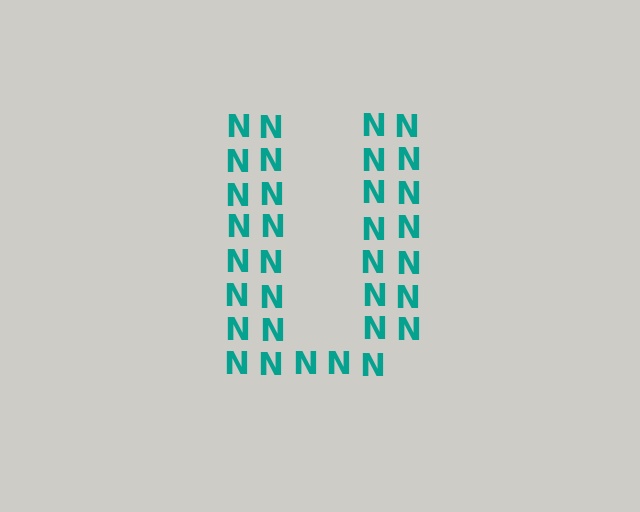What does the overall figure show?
The overall figure shows the letter U.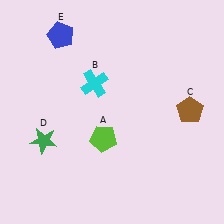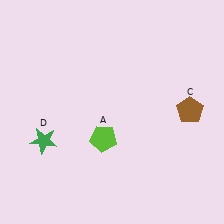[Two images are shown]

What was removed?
The blue pentagon (E), the cyan cross (B) were removed in Image 2.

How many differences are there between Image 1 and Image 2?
There are 2 differences between the two images.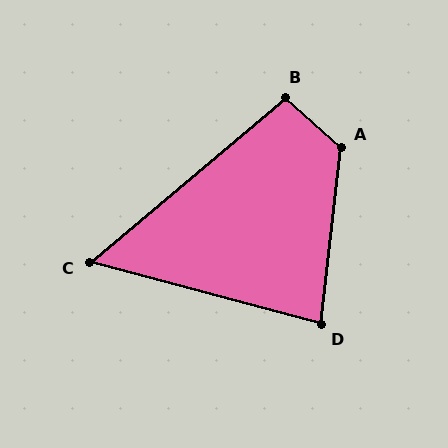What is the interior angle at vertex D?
Approximately 81 degrees (acute).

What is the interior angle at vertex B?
Approximately 99 degrees (obtuse).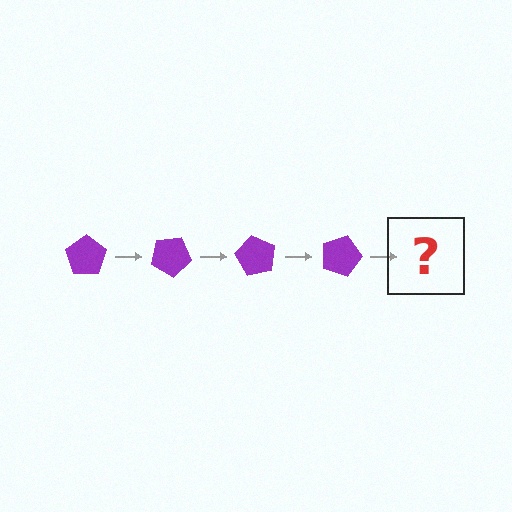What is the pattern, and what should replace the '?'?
The pattern is that the pentagon rotates 30 degrees each step. The '?' should be a purple pentagon rotated 120 degrees.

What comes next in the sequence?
The next element should be a purple pentagon rotated 120 degrees.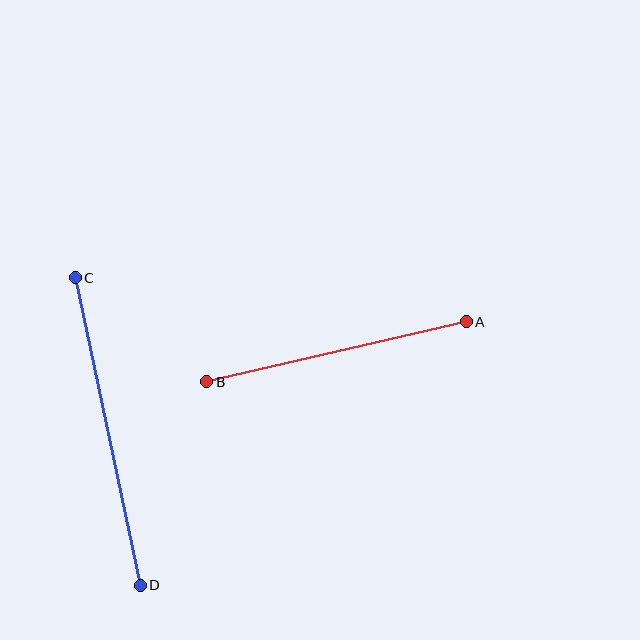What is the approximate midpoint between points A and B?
The midpoint is at approximately (336, 352) pixels.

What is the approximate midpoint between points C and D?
The midpoint is at approximately (108, 432) pixels.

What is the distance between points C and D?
The distance is approximately 314 pixels.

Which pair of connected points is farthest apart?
Points C and D are farthest apart.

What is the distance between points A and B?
The distance is approximately 267 pixels.